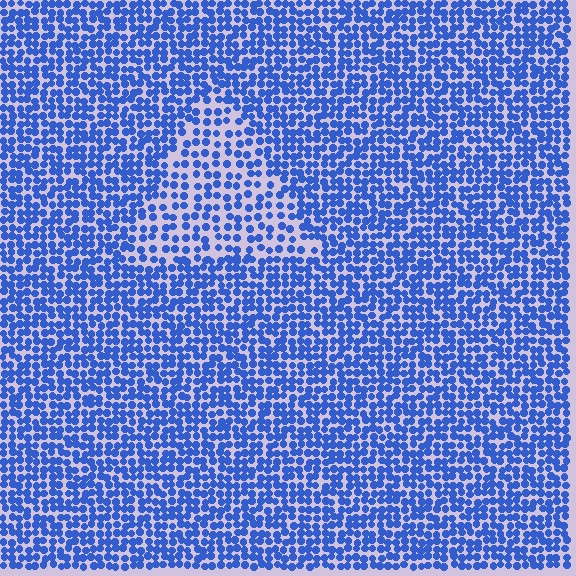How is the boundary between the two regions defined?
The boundary is defined by a change in element density (approximately 1.7x ratio). All elements are the same color, size, and shape.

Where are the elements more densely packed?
The elements are more densely packed outside the triangle boundary.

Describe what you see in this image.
The image contains small blue elements arranged at two different densities. A triangle-shaped region is visible where the elements are less densely packed than the surrounding area.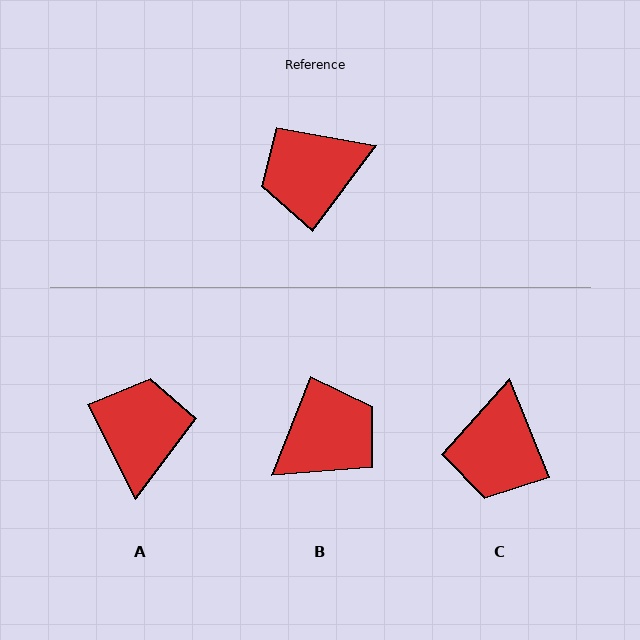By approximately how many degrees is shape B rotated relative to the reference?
Approximately 165 degrees clockwise.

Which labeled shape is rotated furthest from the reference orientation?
B, about 165 degrees away.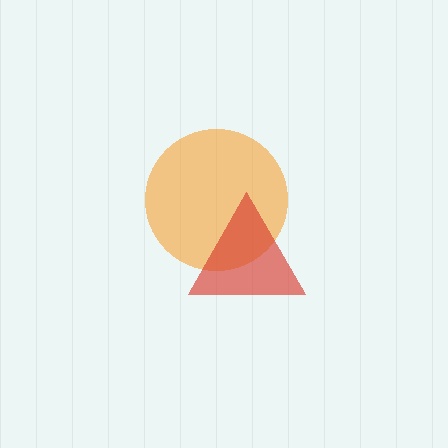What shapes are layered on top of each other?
The layered shapes are: an orange circle, a red triangle.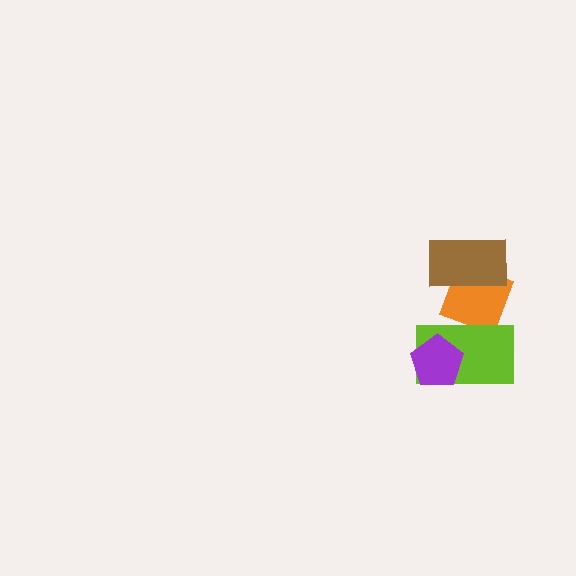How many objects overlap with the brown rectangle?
1 object overlaps with the brown rectangle.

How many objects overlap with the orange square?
2 objects overlap with the orange square.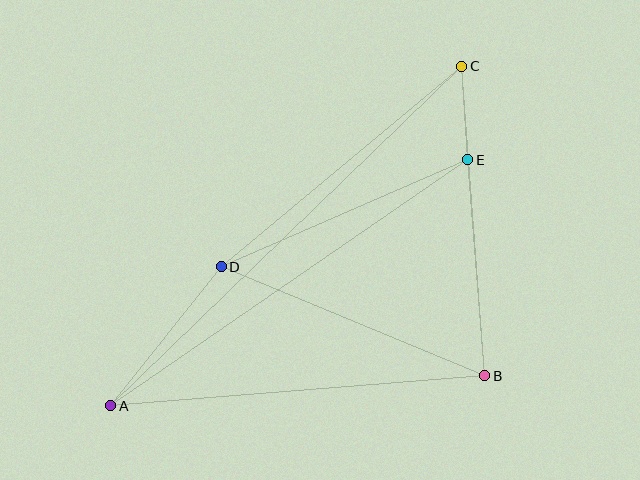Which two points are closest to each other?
Points C and E are closest to each other.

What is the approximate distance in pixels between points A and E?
The distance between A and E is approximately 434 pixels.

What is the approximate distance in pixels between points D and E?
The distance between D and E is approximately 269 pixels.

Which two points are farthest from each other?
Points A and C are farthest from each other.